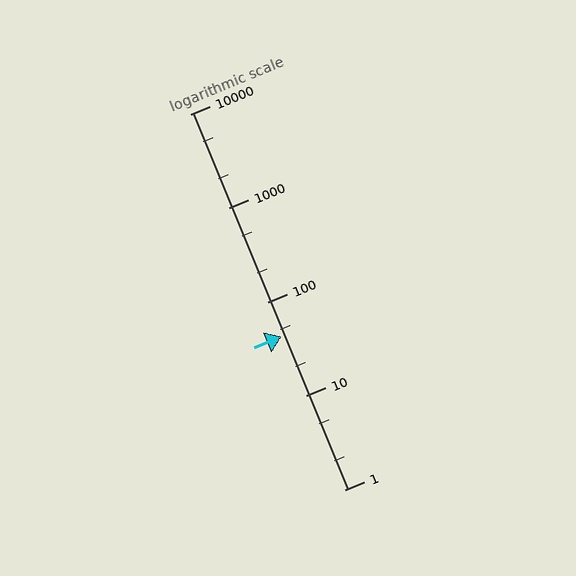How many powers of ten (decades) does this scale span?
The scale spans 4 decades, from 1 to 10000.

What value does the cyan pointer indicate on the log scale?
The pointer indicates approximately 43.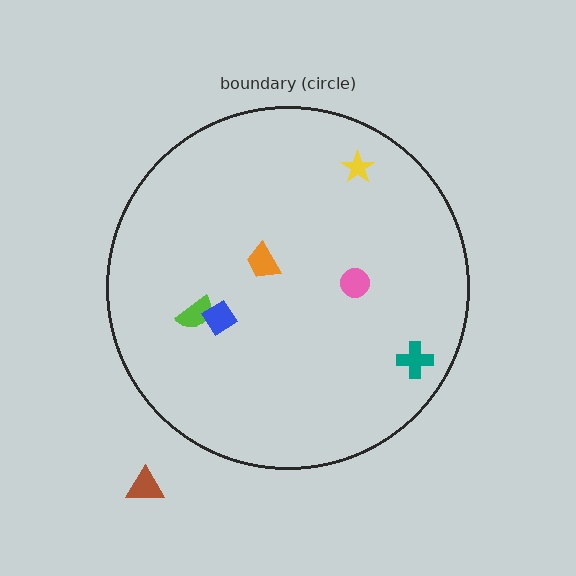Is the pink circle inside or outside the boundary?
Inside.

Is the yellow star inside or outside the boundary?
Inside.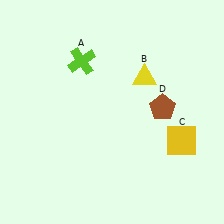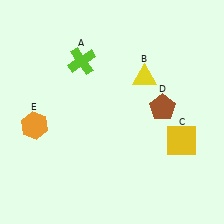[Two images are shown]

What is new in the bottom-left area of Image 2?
An orange hexagon (E) was added in the bottom-left area of Image 2.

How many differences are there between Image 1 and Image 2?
There is 1 difference between the two images.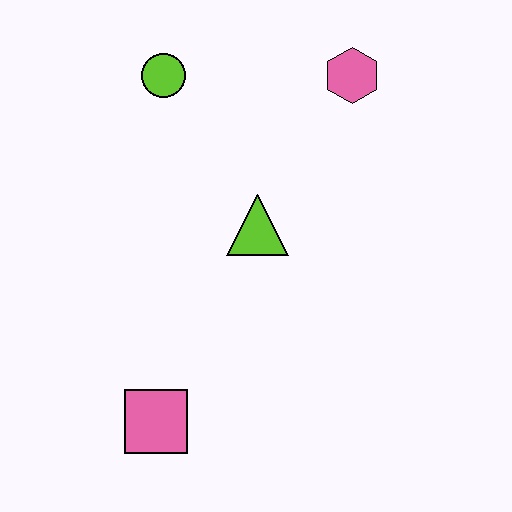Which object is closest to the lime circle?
The lime triangle is closest to the lime circle.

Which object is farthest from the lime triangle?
The pink square is farthest from the lime triangle.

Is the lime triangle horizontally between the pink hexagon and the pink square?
Yes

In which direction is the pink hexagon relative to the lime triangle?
The pink hexagon is above the lime triangle.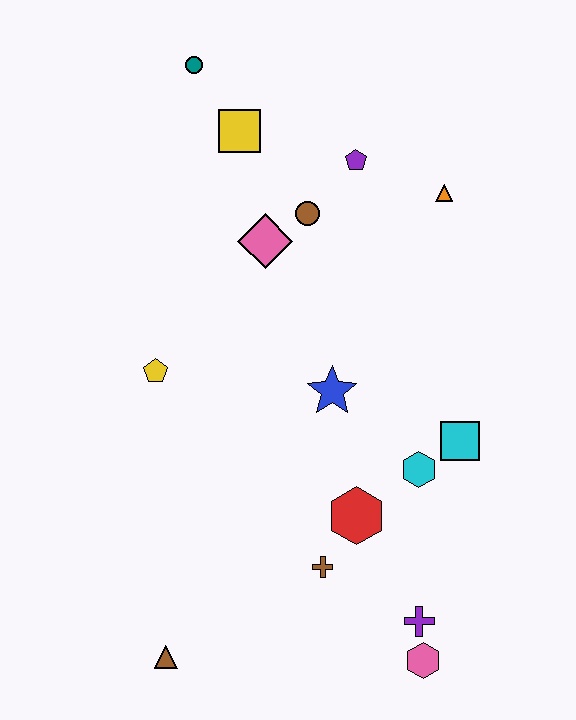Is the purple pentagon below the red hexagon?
No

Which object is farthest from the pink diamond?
The pink hexagon is farthest from the pink diamond.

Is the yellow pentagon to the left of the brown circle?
Yes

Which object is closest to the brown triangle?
The brown cross is closest to the brown triangle.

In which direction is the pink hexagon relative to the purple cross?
The pink hexagon is below the purple cross.